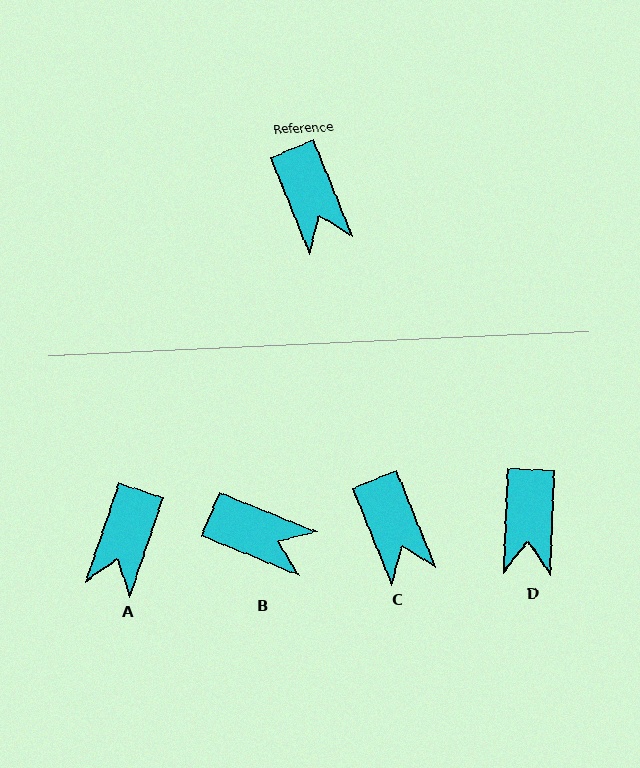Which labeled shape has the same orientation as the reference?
C.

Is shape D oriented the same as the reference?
No, it is off by about 24 degrees.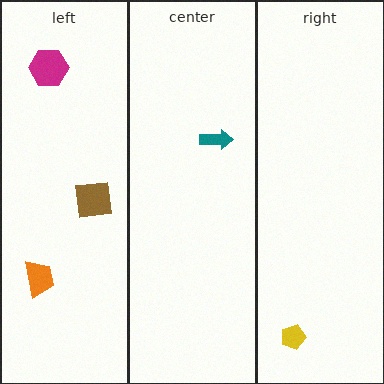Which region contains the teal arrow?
The center region.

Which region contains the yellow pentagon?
The right region.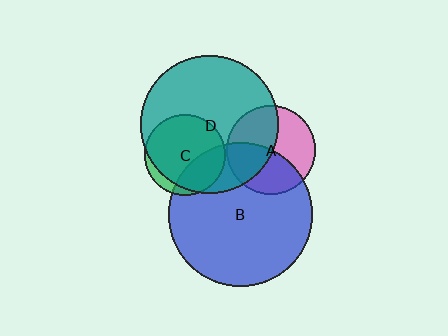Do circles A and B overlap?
Yes.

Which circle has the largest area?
Circle B (blue).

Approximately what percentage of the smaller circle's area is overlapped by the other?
Approximately 45%.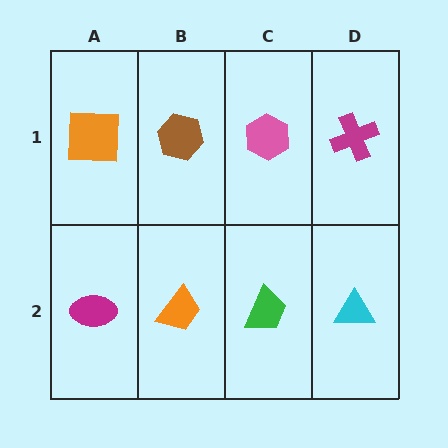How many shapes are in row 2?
4 shapes.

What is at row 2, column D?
A cyan triangle.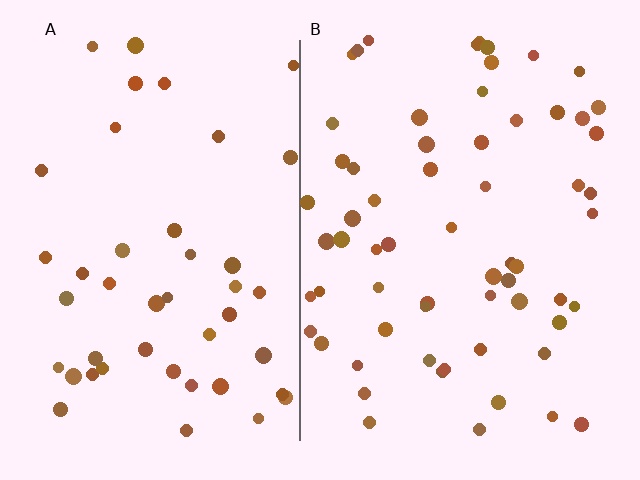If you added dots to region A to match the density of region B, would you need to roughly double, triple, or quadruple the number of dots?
Approximately double.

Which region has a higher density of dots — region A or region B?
B (the right).